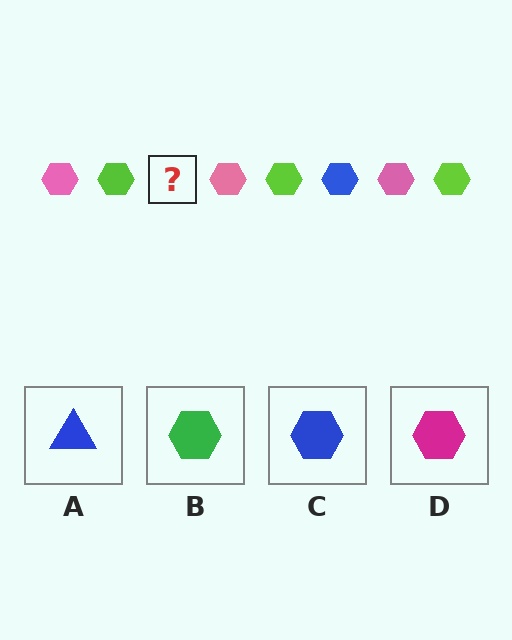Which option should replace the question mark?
Option C.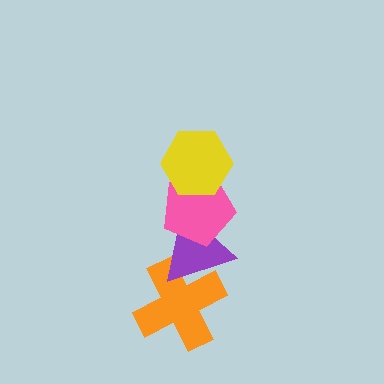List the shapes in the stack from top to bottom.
From top to bottom: the yellow hexagon, the pink pentagon, the purple triangle, the orange cross.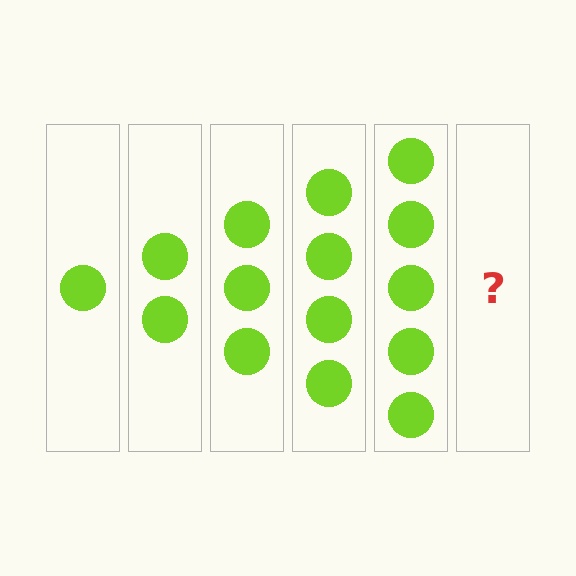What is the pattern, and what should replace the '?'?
The pattern is that each step adds one more circle. The '?' should be 6 circles.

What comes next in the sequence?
The next element should be 6 circles.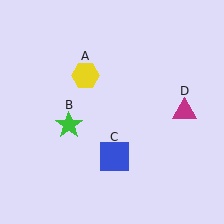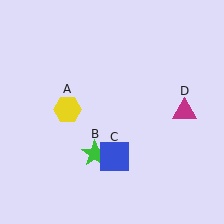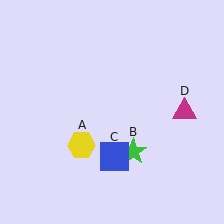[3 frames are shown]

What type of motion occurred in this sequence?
The yellow hexagon (object A), green star (object B) rotated counterclockwise around the center of the scene.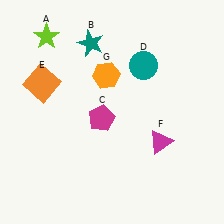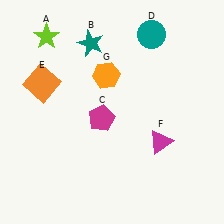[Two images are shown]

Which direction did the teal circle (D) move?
The teal circle (D) moved up.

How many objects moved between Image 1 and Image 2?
1 object moved between the two images.